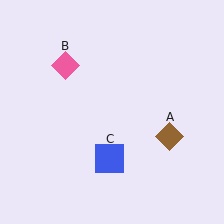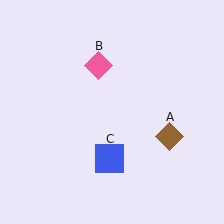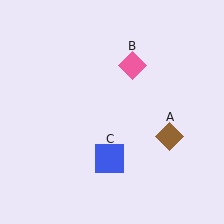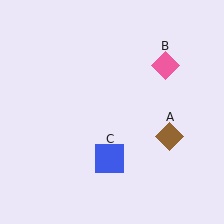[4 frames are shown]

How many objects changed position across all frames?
1 object changed position: pink diamond (object B).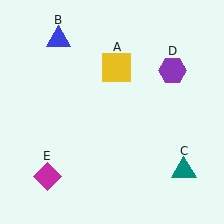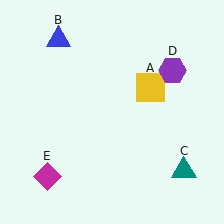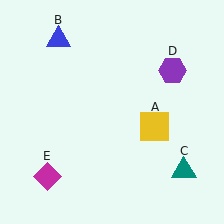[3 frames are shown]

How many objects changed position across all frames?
1 object changed position: yellow square (object A).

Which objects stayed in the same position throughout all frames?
Blue triangle (object B) and teal triangle (object C) and purple hexagon (object D) and magenta diamond (object E) remained stationary.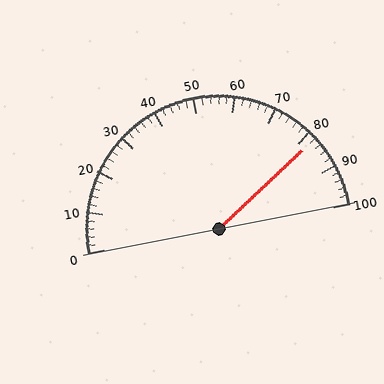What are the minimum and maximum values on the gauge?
The gauge ranges from 0 to 100.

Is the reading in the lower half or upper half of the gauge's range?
The reading is in the upper half of the range (0 to 100).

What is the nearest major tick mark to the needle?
The nearest major tick mark is 80.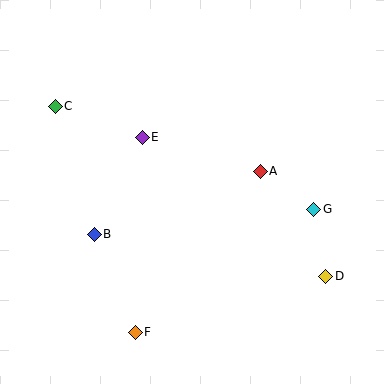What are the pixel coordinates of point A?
Point A is at (260, 171).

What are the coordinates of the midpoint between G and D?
The midpoint between G and D is at (320, 243).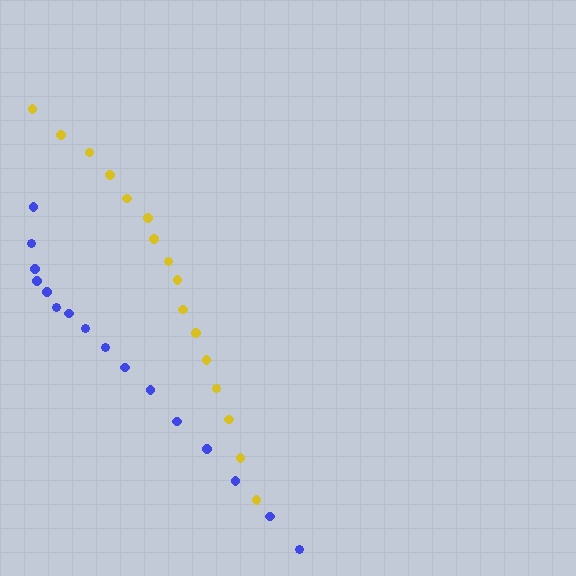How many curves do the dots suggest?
There are 2 distinct paths.